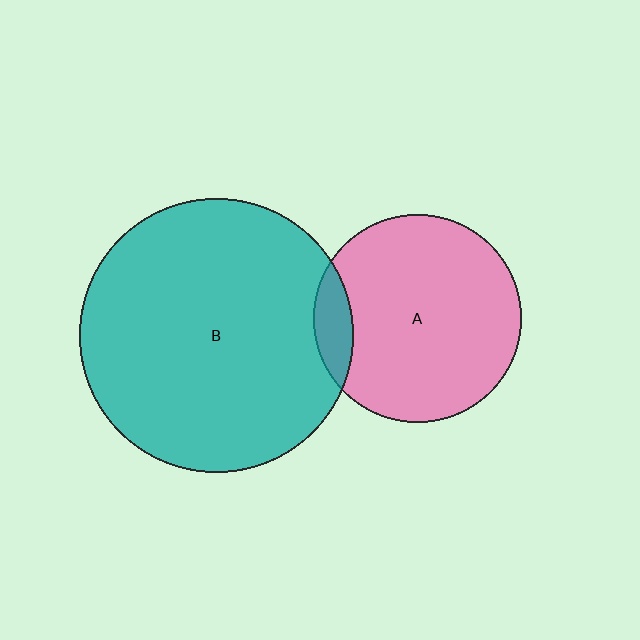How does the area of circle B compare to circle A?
Approximately 1.7 times.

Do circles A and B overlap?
Yes.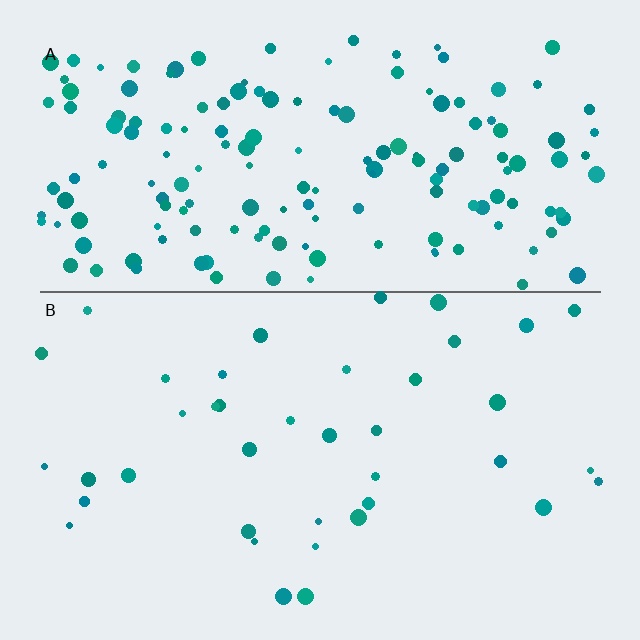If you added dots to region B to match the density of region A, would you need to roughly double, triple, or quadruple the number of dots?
Approximately quadruple.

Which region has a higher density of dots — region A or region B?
A (the top).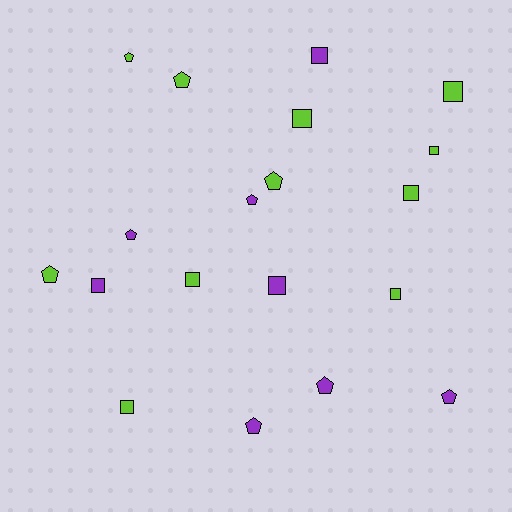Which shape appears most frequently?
Square, with 10 objects.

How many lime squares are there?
There are 7 lime squares.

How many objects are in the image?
There are 19 objects.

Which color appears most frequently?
Lime, with 11 objects.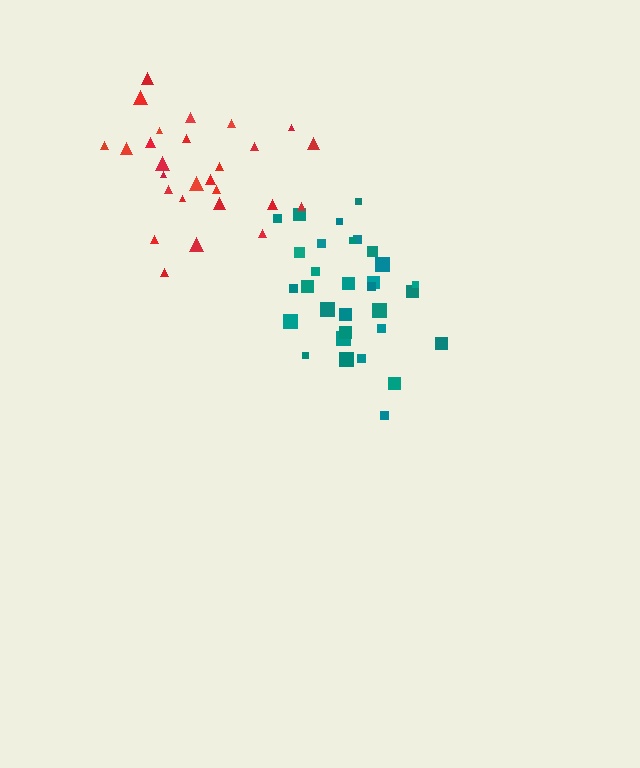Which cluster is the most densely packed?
Teal.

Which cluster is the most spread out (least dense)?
Red.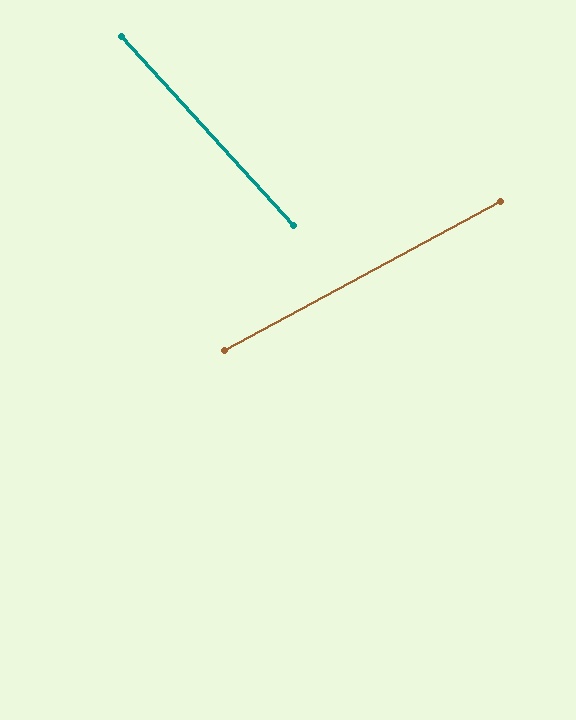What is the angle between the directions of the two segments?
Approximately 76 degrees.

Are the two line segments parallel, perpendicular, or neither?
Neither parallel nor perpendicular — they differ by about 76°.